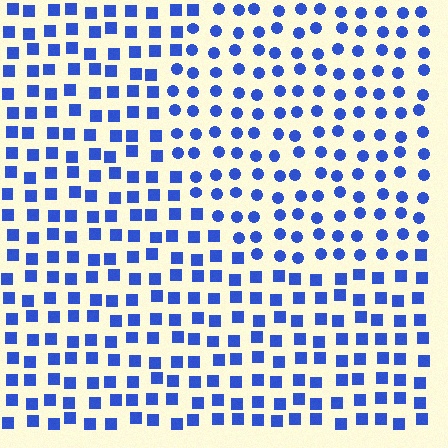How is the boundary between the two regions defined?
The boundary is defined by a change in element shape: circles inside vs. squares outside. All elements share the same color and spacing.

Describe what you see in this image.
The image is filled with small blue elements arranged in a uniform grid. A circle-shaped region contains circles, while the surrounding area contains squares. The boundary is defined purely by the change in element shape.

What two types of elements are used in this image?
The image uses circles inside the circle region and squares outside it.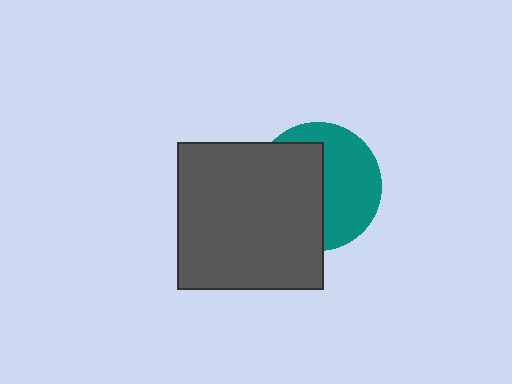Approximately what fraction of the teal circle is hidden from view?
Roughly 50% of the teal circle is hidden behind the dark gray square.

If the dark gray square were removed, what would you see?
You would see the complete teal circle.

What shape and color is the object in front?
The object in front is a dark gray square.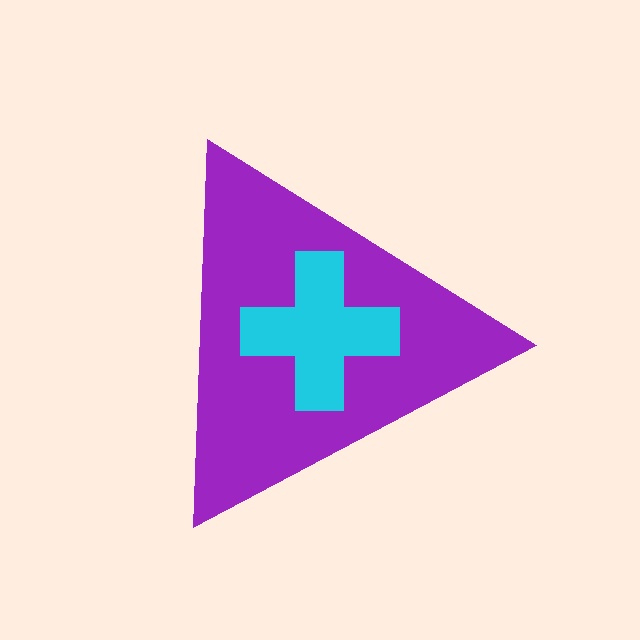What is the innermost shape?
The cyan cross.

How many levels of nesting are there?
2.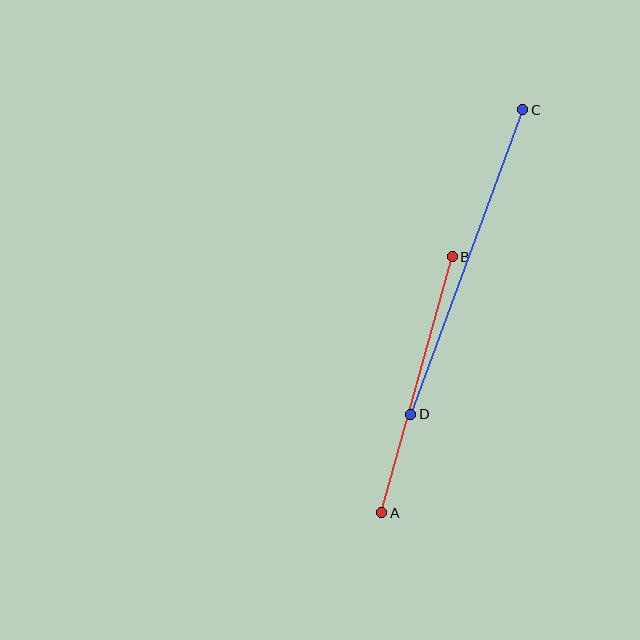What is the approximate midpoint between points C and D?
The midpoint is at approximately (467, 262) pixels.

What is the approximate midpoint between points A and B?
The midpoint is at approximately (417, 385) pixels.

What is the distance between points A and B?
The distance is approximately 265 pixels.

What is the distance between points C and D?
The distance is approximately 325 pixels.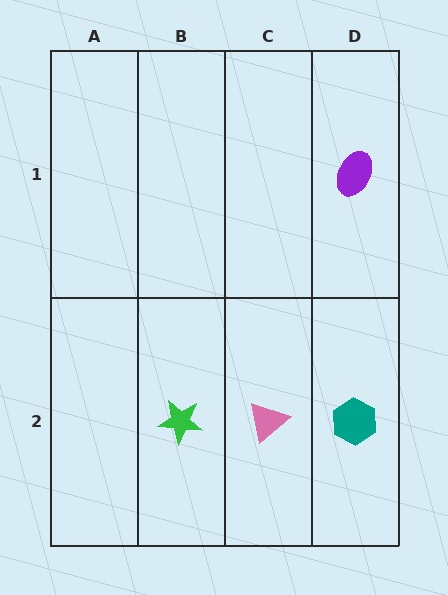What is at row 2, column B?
A green star.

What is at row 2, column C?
A pink triangle.